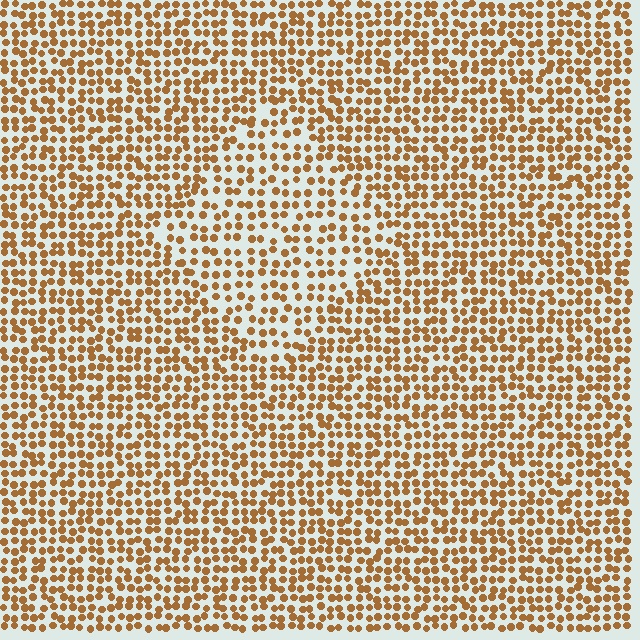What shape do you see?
I see a diamond.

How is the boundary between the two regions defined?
The boundary is defined by a change in element density (approximately 1.5x ratio). All elements are the same color, size, and shape.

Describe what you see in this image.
The image contains small brown elements arranged at two different densities. A diamond-shaped region is visible where the elements are less densely packed than the surrounding area.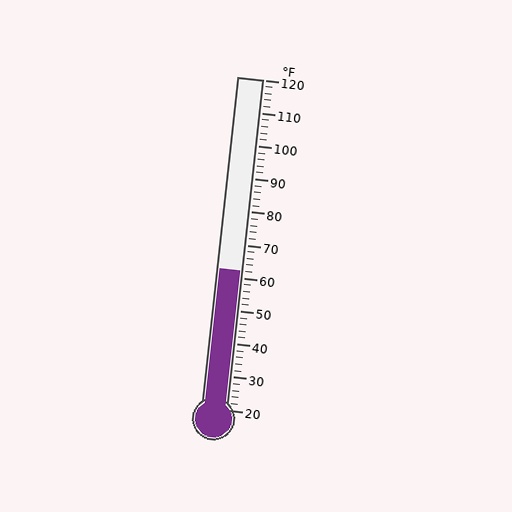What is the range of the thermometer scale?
The thermometer scale ranges from 20°F to 120°F.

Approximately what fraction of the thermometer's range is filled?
The thermometer is filled to approximately 40% of its range.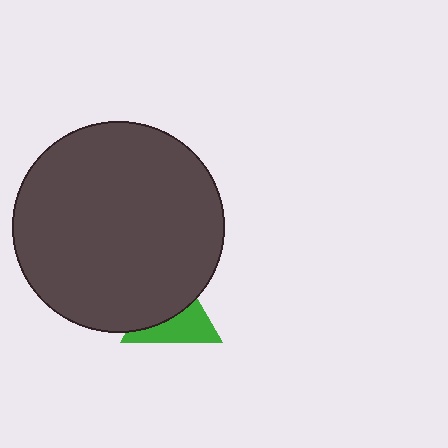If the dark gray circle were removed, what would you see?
You would see the complete green triangle.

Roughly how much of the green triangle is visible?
About half of it is visible (roughly 48%).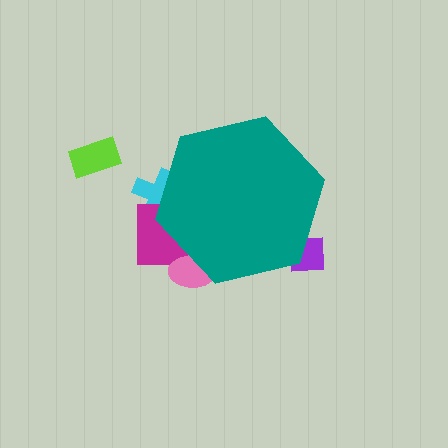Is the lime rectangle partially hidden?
No, the lime rectangle is fully visible.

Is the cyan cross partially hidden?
Yes, the cyan cross is partially hidden behind the teal hexagon.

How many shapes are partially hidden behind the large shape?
4 shapes are partially hidden.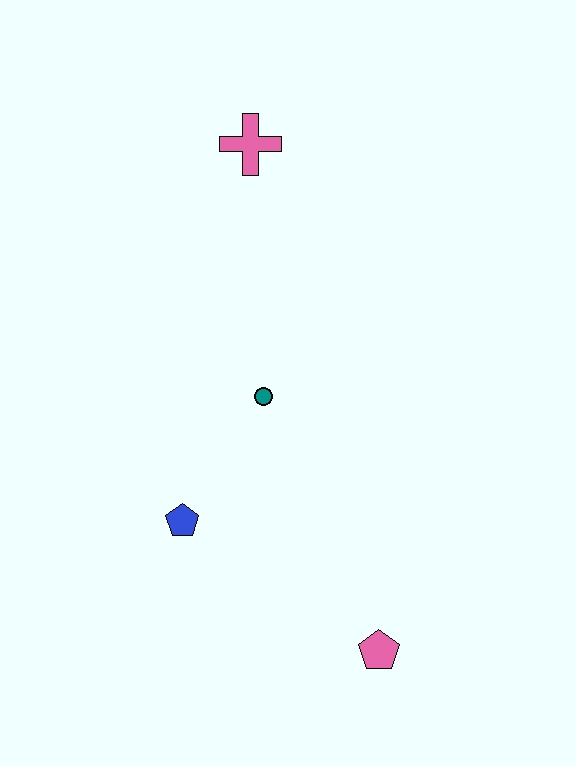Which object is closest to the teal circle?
The blue pentagon is closest to the teal circle.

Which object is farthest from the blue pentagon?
The pink cross is farthest from the blue pentagon.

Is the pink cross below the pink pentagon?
No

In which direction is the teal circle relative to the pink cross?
The teal circle is below the pink cross.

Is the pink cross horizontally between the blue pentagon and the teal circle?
Yes